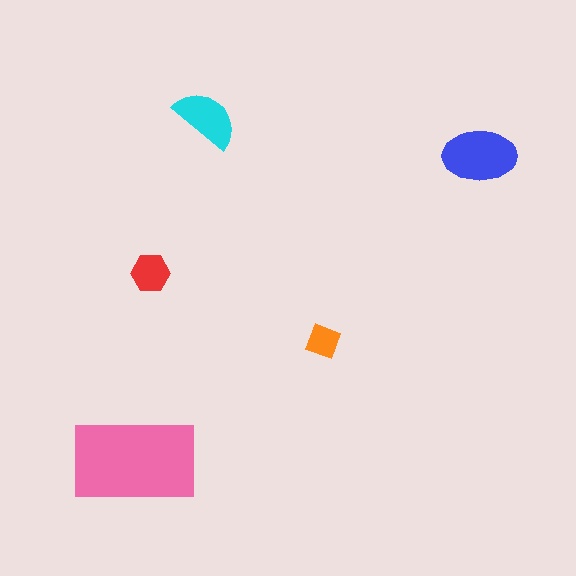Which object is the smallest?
The orange diamond.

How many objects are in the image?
There are 5 objects in the image.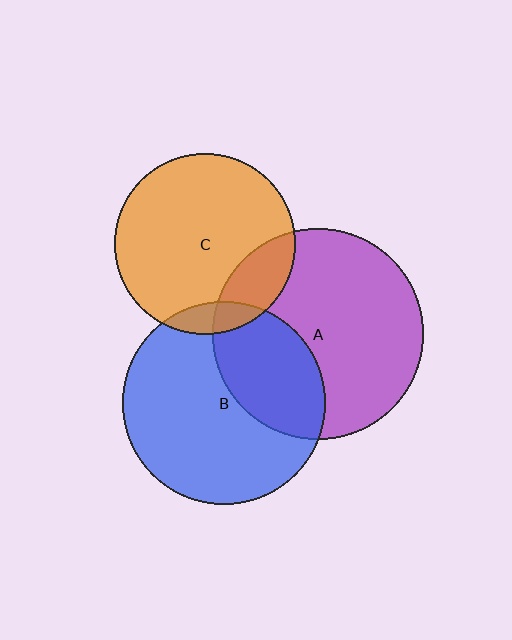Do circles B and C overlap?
Yes.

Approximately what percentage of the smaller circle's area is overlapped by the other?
Approximately 10%.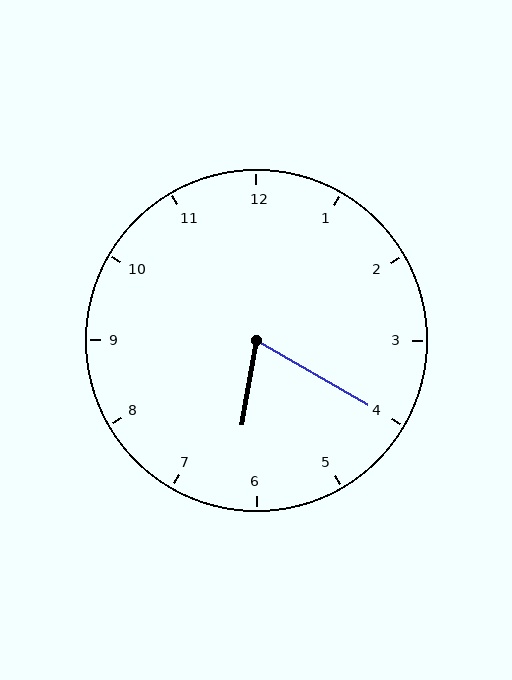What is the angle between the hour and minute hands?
Approximately 70 degrees.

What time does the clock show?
6:20.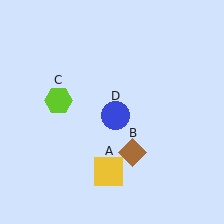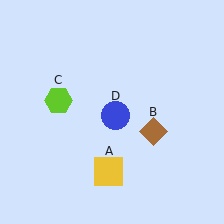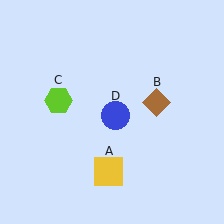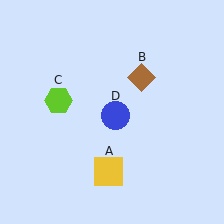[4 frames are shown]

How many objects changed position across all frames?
1 object changed position: brown diamond (object B).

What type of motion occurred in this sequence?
The brown diamond (object B) rotated counterclockwise around the center of the scene.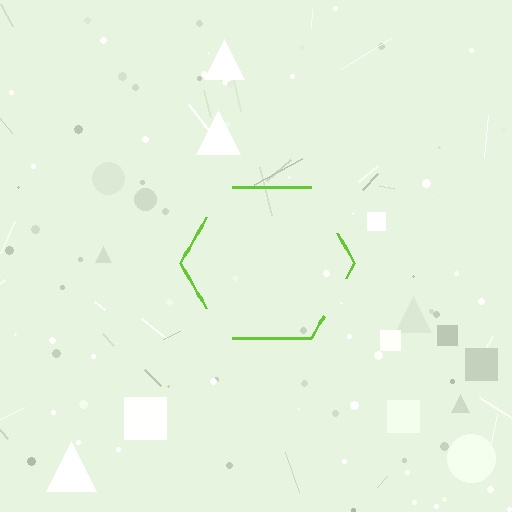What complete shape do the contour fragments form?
The contour fragments form a hexagon.